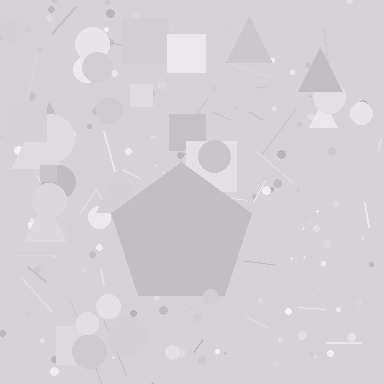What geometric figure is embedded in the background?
A pentagon is embedded in the background.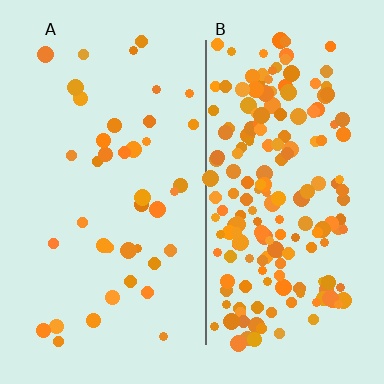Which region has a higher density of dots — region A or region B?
B (the right).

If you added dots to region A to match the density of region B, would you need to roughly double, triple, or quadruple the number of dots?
Approximately quadruple.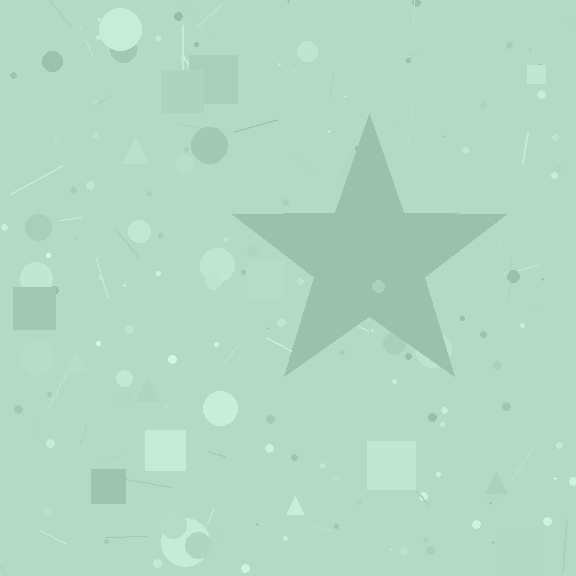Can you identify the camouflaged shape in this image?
The camouflaged shape is a star.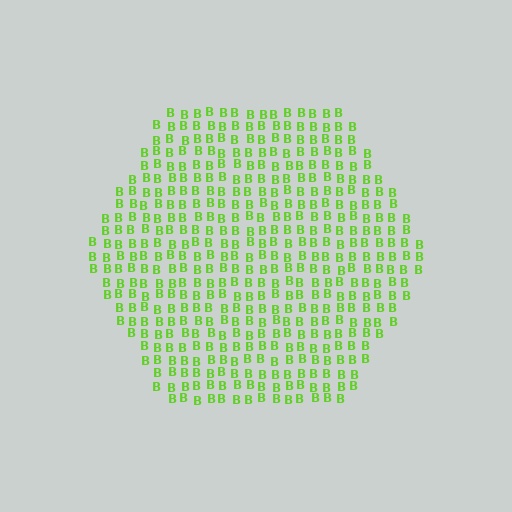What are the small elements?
The small elements are letter B's.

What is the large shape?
The large shape is a hexagon.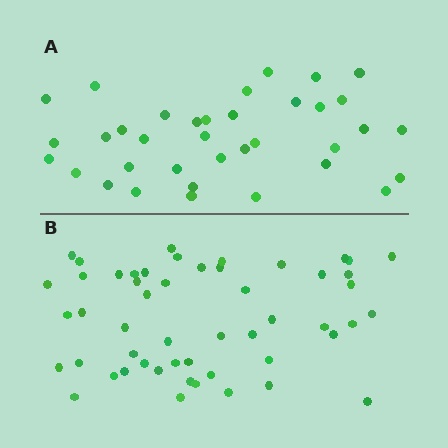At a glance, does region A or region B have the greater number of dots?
Region B (the bottom region) has more dots.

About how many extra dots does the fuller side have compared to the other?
Region B has approximately 15 more dots than region A.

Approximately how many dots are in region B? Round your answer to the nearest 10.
About 50 dots. (The exact count is 52, which rounds to 50.)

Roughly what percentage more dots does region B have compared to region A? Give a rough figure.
About 45% more.